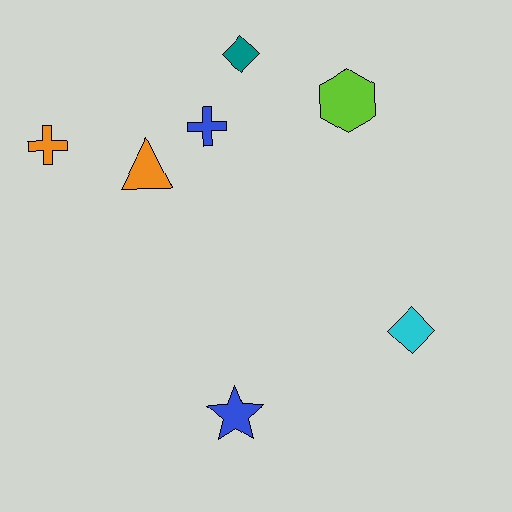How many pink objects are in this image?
There are no pink objects.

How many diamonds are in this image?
There are 2 diamonds.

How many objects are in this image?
There are 7 objects.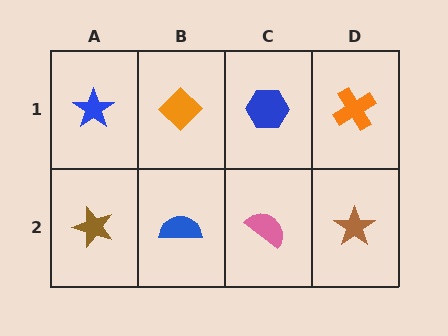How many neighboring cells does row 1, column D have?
2.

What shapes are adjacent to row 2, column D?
An orange cross (row 1, column D), a pink semicircle (row 2, column C).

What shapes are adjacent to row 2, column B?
An orange diamond (row 1, column B), a brown star (row 2, column A), a pink semicircle (row 2, column C).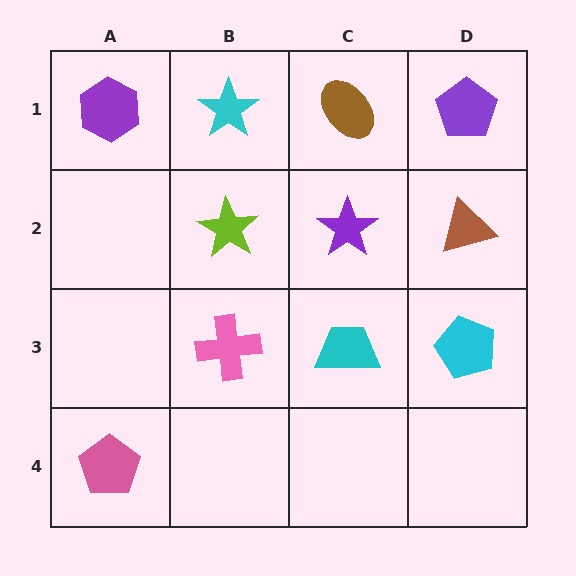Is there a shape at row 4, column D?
No, that cell is empty.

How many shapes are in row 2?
3 shapes.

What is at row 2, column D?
A brown triangle.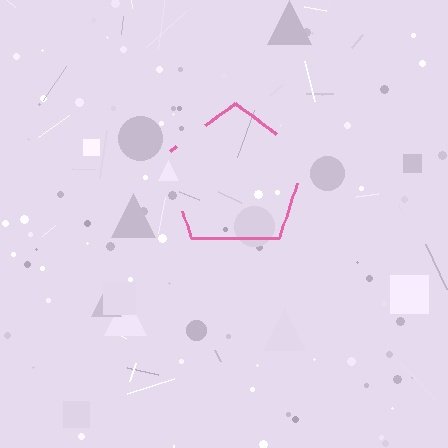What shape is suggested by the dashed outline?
The dashed outline suggests a pentagon.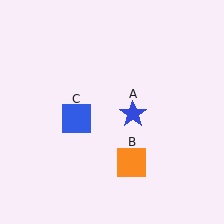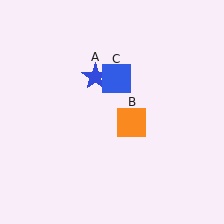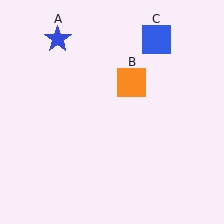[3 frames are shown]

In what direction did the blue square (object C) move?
The blue square (object C) moved up and to the right.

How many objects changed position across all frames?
3 objects changed position: blue star (object A), orange square (object B), blue square (object C).